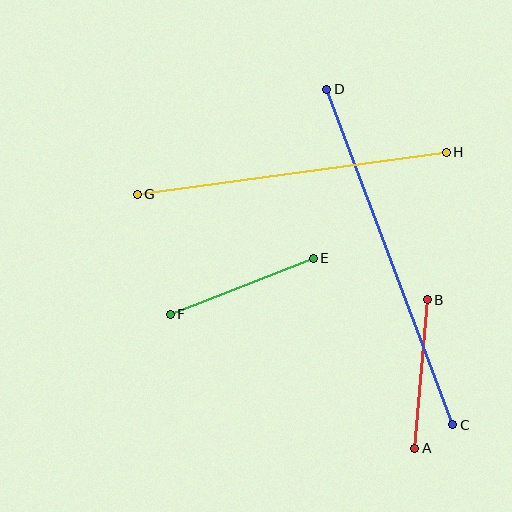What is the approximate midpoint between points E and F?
The midpoint is at approximately (242, 286) pixels.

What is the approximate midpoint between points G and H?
The midpoint is at approximately (292, 173) pixels.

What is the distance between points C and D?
The distance is approximately 358 pixels.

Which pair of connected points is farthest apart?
Points C and D are farthest apart.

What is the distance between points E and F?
The distance is approximately 153 pixels.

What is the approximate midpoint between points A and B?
The midpoint is at approximately (421, 374) pixels.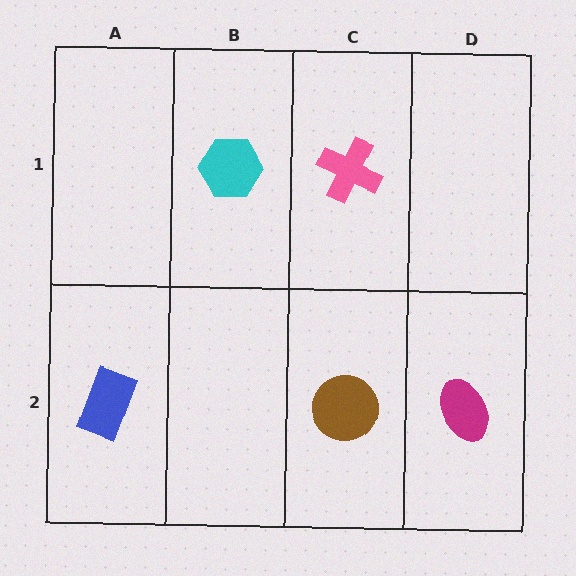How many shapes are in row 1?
2 shapes.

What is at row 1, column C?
A pink cross.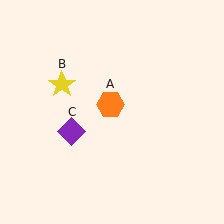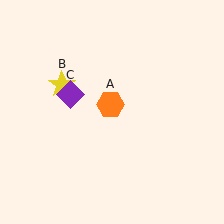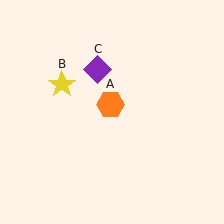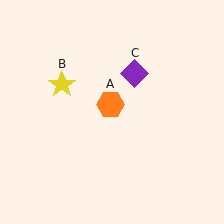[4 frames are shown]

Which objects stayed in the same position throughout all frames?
Orange hexagon (object A) and yellow star (object B) remained stationary.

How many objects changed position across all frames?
1 object changed position: purple diamond (object C).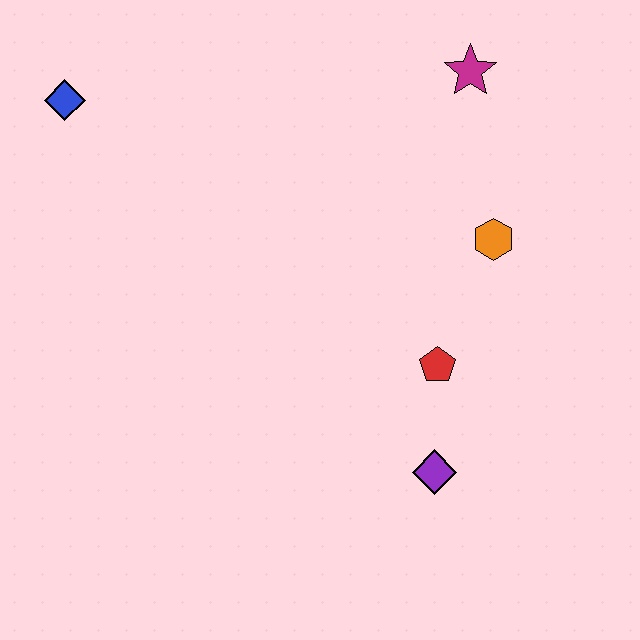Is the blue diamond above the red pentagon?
Yes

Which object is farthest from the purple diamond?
The blue diamond is farthest from the purple diamond.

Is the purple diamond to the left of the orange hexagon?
Yes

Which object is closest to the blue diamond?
The magenta star is closest to the blue diamond.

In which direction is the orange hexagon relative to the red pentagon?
The orange hexagon is above the red pentagon.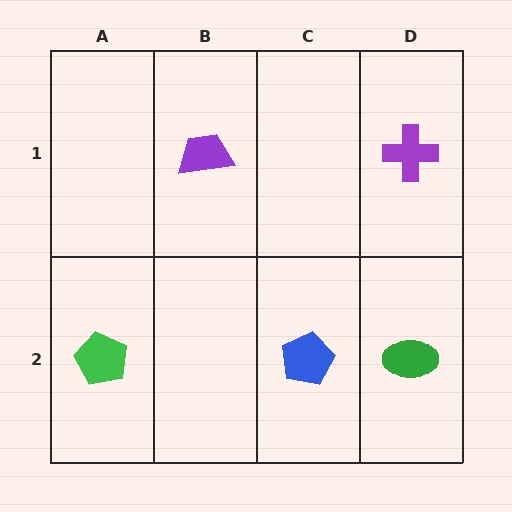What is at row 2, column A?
A green pentagon.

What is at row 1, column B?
A purple trapezoid.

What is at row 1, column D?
A purple cross.